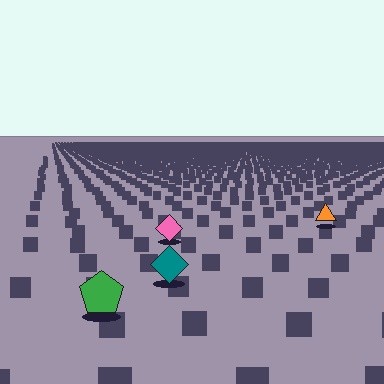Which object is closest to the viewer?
The green pentagon is closest. The texture marks near it are larger and more spread out.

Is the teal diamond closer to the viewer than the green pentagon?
No. The green pentagon is closer — you can tell from the texture gradient: the ground texture is coarser near it.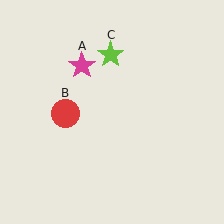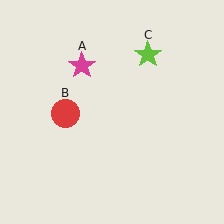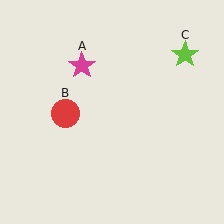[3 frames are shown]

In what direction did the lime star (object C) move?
The lime star (object C) moved right.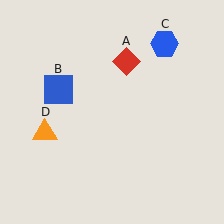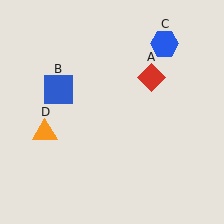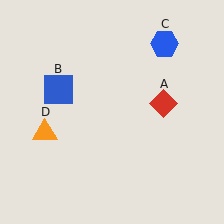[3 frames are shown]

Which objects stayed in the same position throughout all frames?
Blue square (object B) and blue hexagon (object C) and orange triangle (object D) remained stationary.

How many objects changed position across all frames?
1 object changed position: red diamond (object A).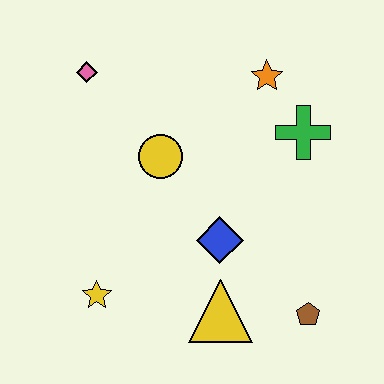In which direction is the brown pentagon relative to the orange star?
The brown pentagon is below the orange star.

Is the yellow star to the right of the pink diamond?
Yes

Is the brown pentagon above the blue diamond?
No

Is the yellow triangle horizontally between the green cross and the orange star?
No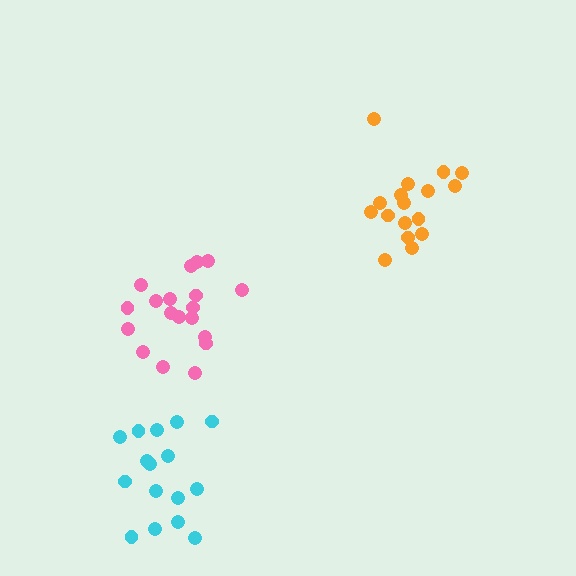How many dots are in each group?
Group 1: 16 dots, Group 2: 17 dots, Group 3: 19 dots (52 total).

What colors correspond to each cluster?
The clusters are colored: cyan, orange, pink.